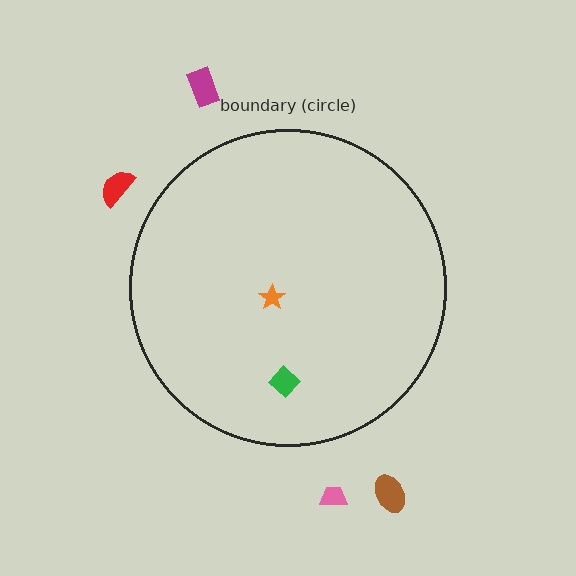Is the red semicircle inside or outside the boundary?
Outside.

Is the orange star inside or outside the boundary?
Inside.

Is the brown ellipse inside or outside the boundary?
Outside.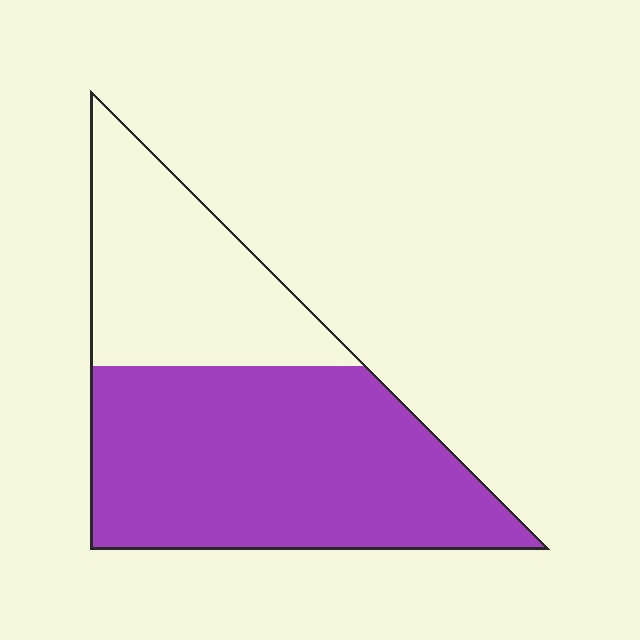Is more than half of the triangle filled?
Yes.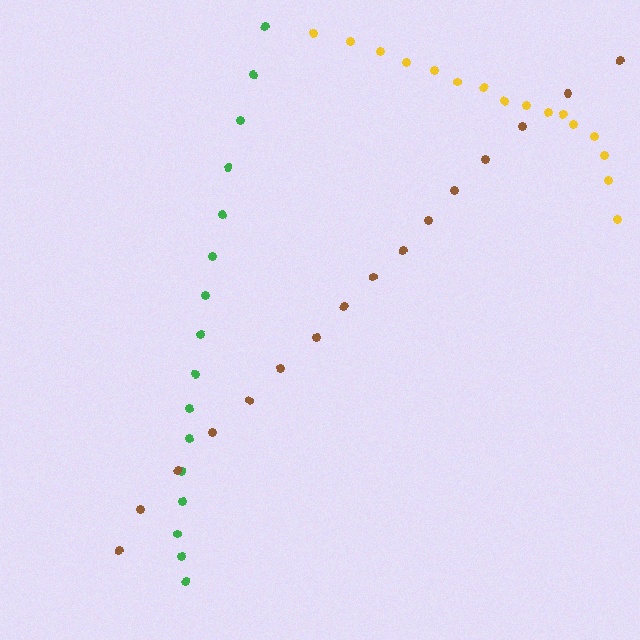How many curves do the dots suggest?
There are 3 distinct paths.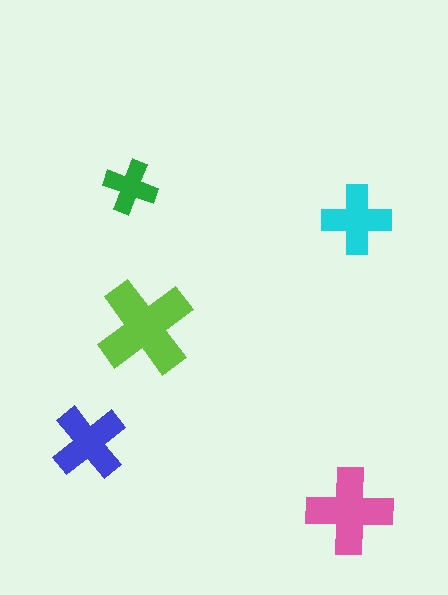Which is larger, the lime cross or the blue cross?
The lime one.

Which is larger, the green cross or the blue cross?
The blue one.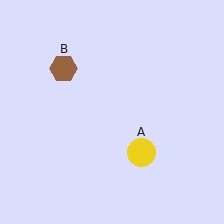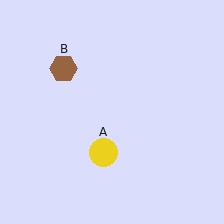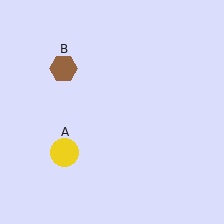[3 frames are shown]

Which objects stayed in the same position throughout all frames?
Brown hexagon (object B) remained stationary.